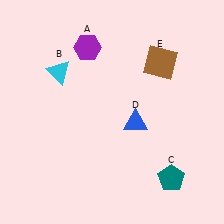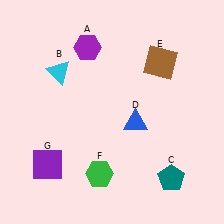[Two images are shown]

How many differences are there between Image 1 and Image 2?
There are 2 differences between the two images.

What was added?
A green hexagon (F), a purple square (G) were added in Image 2.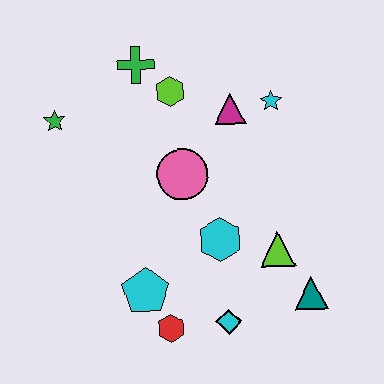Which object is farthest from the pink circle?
The teal triangle is farthest from the pink circle.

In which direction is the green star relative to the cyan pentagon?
The green star is above the cyan pentagon.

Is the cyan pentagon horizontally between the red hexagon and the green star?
Yes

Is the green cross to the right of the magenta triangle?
No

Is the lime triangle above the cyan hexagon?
No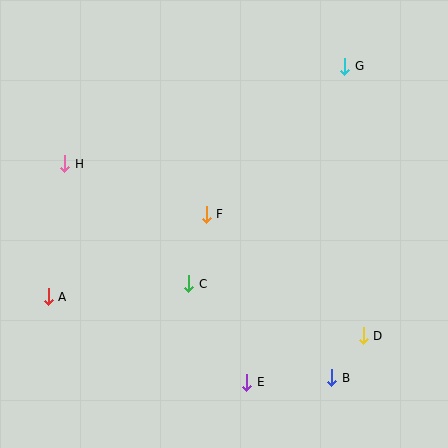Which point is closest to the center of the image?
Point F at (206, 214) is closest to the center.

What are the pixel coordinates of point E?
Point E is at (247, 382).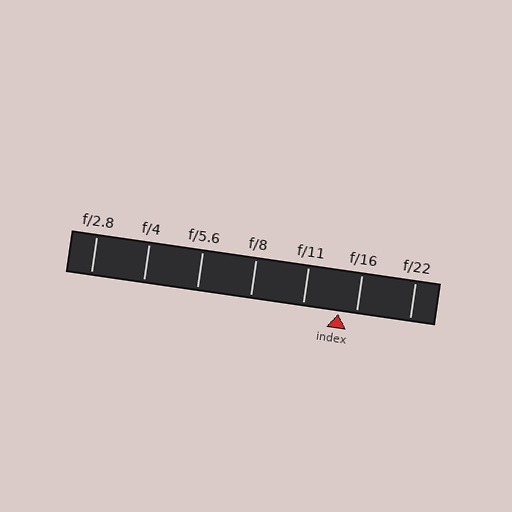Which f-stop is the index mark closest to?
The index mark is closest to f/16.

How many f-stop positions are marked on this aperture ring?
There are 7 f-stop positions marked.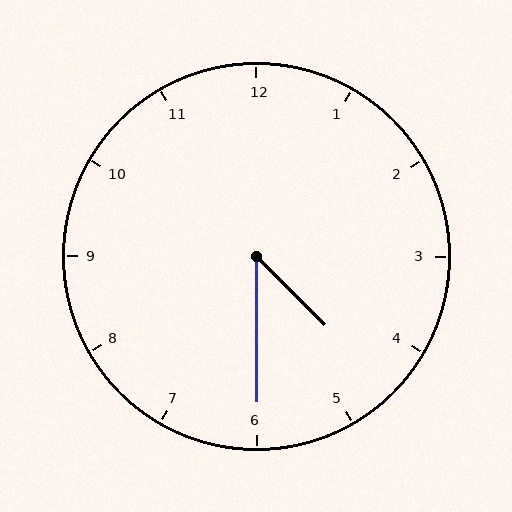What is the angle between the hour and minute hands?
Approximately 45 degrees.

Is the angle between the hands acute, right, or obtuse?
It is acute.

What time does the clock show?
4:30.